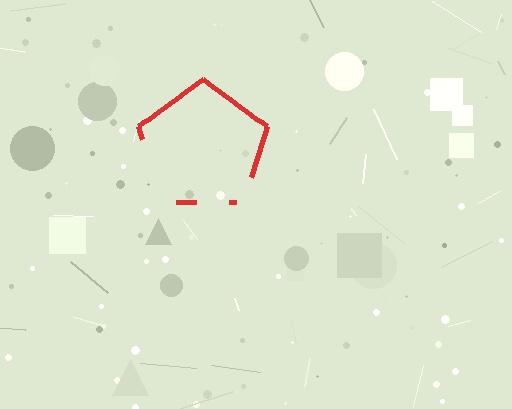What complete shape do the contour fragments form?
The contour fragments form a pentagon.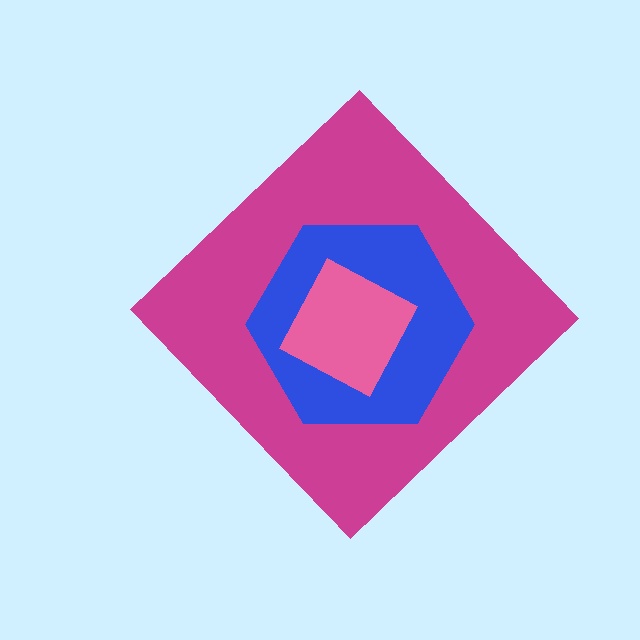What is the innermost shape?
The pink square.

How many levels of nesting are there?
3.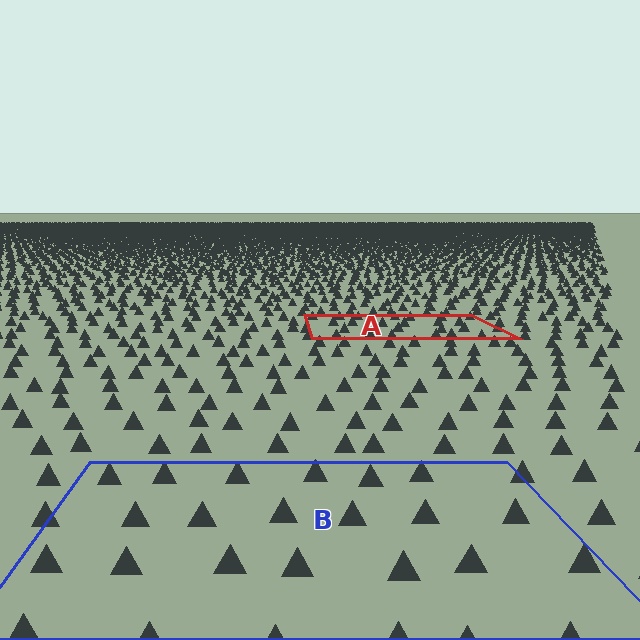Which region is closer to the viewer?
Region B is closer. The texture elements there are larger and more spread out.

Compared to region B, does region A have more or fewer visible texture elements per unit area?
Region A has more texture elements per unit area — they are packed more densely because it is farther away.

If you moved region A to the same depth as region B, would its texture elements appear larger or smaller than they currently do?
They would appear larger. At a closer depth, the same texture elements are projected at a bigger on-screen size.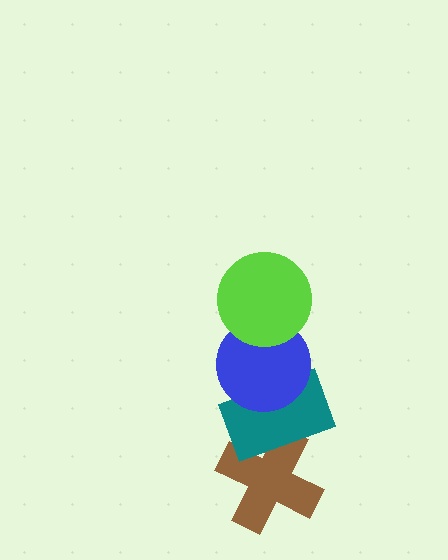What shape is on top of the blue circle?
The lime circle is on top of the blue circle.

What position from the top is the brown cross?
The brown cross is 4th from the top.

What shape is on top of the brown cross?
The teal rectangle is on top of the brown cross.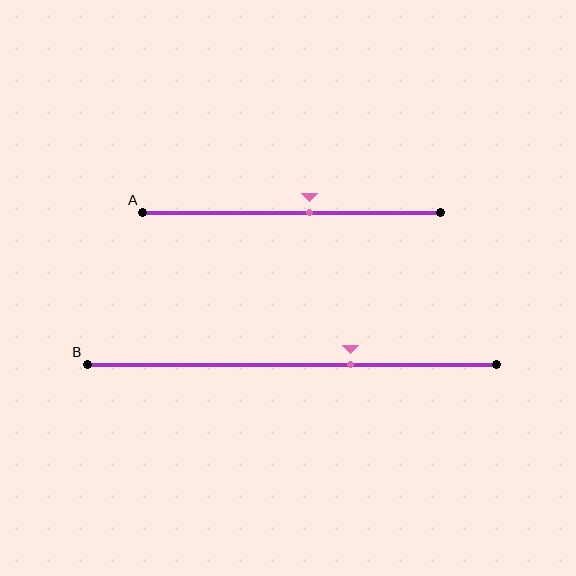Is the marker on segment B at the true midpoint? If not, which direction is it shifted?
No, the marker on segment B is shifted to the right by about 14% of the segment length.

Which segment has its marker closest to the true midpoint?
Segment A has its marker closest to the true midpoint.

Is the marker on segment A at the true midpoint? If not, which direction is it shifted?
No, the marker on segment A is shifted to the right by about 6% of the segment length.